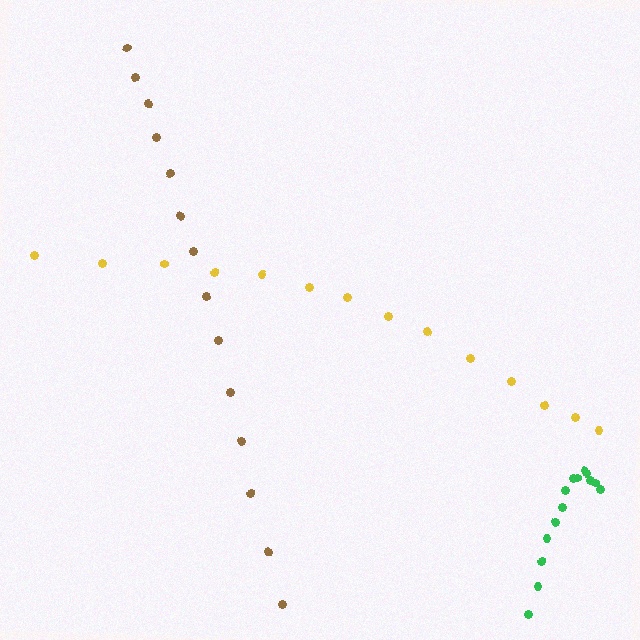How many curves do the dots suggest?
There are 3 distinct paths.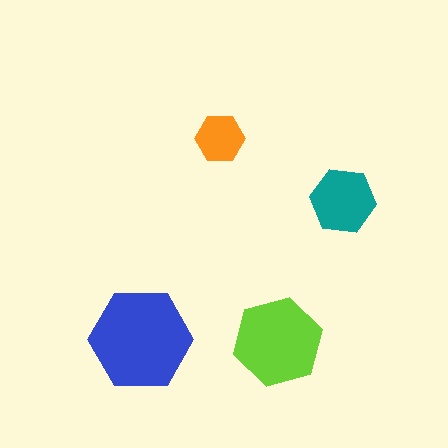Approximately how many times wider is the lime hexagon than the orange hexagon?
About 2 times wider.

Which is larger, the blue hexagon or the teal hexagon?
The blue one.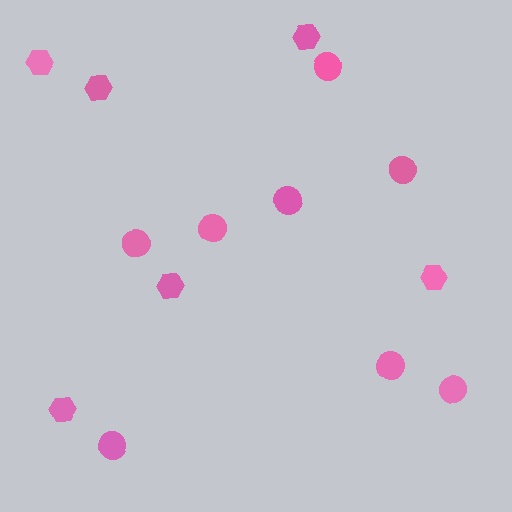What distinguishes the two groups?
There are 2 groups: one group of hexagons (6) and one group of circles (8).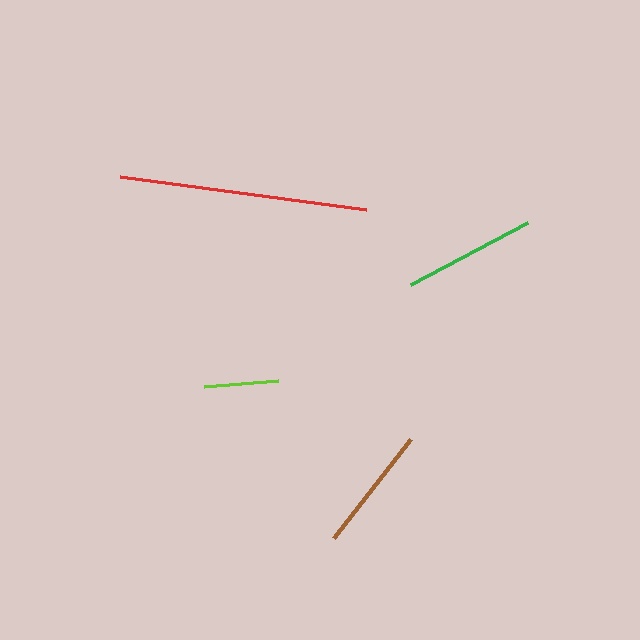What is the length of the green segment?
The green segment is approximately 132 pixels long.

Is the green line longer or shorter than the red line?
The red line is longer than the green line.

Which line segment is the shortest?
The lime line is the shortest at approximately 74 pixels.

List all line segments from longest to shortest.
From longest to shortest: red, green, brown, lime.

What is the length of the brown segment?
The brown segment is approximately 126 pixels long.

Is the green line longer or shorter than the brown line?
The green line is longer than the brown line.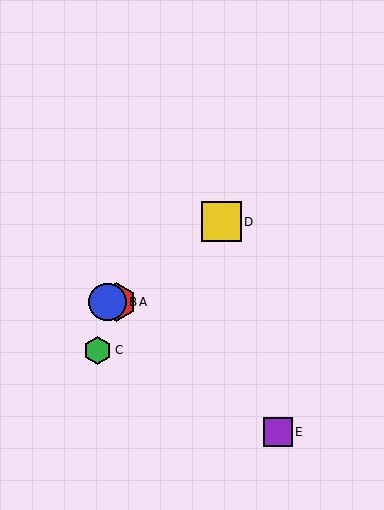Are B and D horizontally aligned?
No, B is at y≈302 and D is at y≈222.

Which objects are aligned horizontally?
Objects A, B are aligned horizontally.